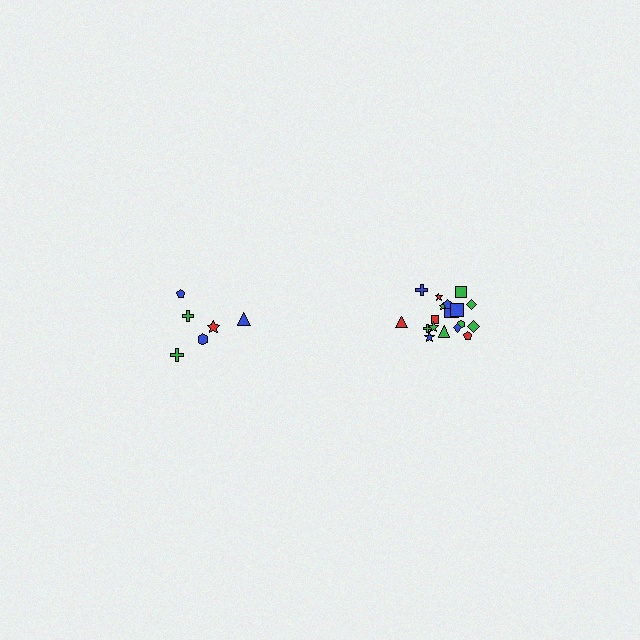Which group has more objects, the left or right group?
The right group.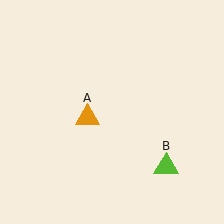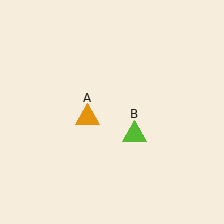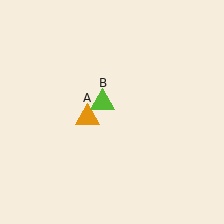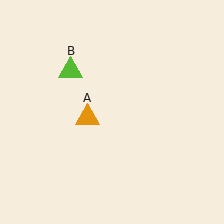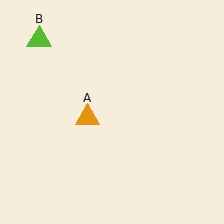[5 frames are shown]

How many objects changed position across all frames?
1 object changed position: lime triangle (object B).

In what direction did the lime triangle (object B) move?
The lime triangle (object B) moved up and to the left.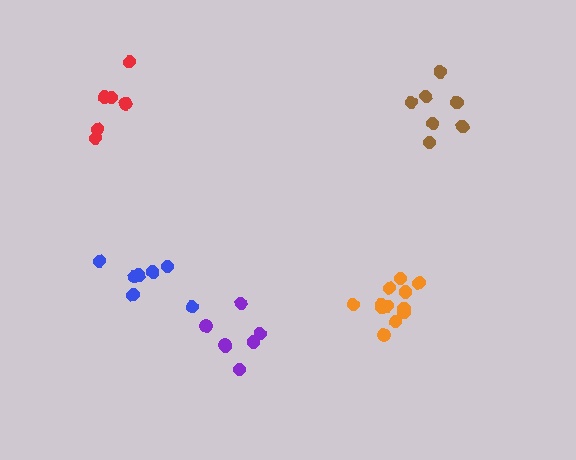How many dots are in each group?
Group 1: 7 dots, Group 2: 12 dots, Group 3: 7 dots, Group 4: 7 dots, Group 5: 7 dots (40 total).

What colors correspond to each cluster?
The clusters are colored: brown, orange, blue, purple, red.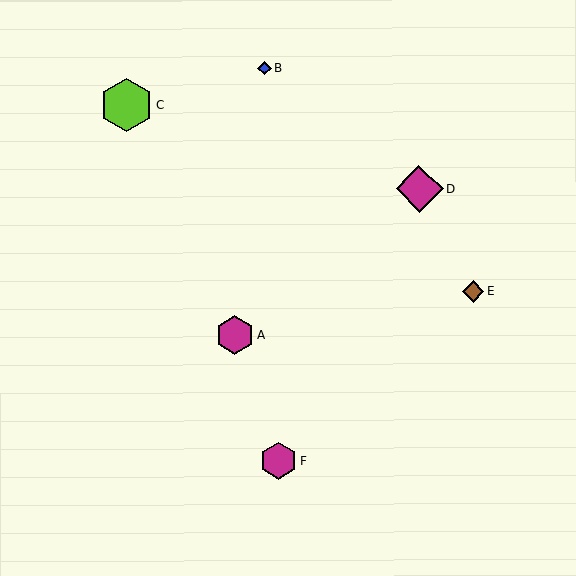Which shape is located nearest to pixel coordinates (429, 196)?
The magenta diamond (labeled D) at (419, 189) is nearest to that location.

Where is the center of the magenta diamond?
The center of the magenta diamond is at (419, 189).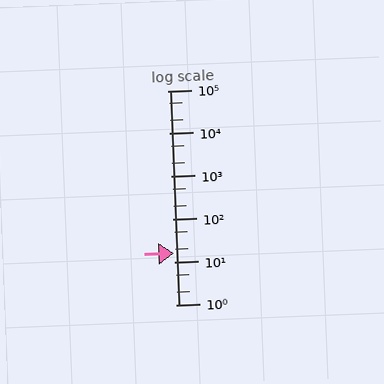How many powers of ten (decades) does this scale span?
The scale spans 5 decades, from 1 to 100000.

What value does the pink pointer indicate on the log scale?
The pointer indicates approximately 16.